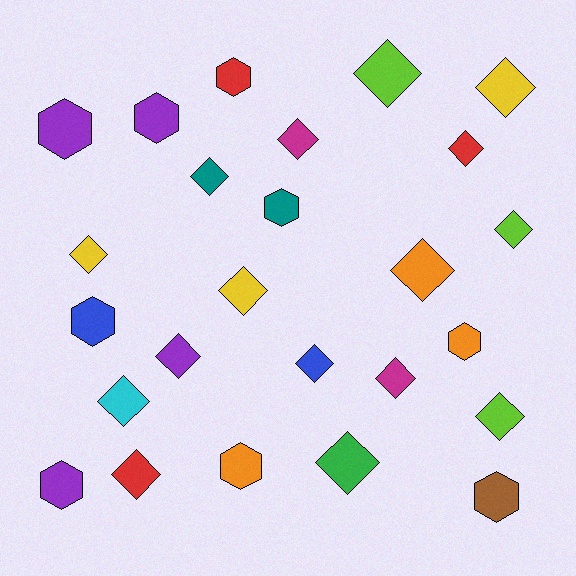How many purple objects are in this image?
There are 4 purple objects.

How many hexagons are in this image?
There are 9 hexagons.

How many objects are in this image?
There are 25 objects.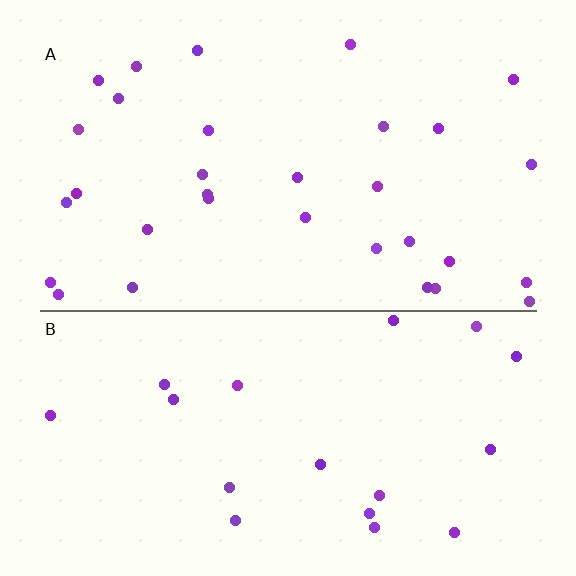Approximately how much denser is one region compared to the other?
Approximately 1.7× — region A over region B.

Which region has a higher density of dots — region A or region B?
A (the top).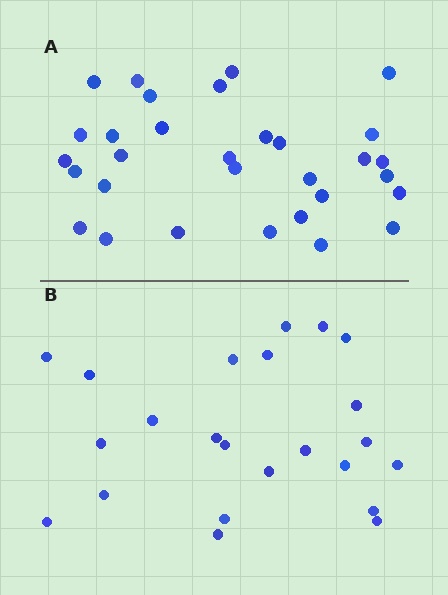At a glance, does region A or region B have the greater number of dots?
Region A (the top region) has more dots.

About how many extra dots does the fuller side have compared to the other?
Region A has roughly 8 or so more dots than region B.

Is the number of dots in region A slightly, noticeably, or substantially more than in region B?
Region A has noticeably more, but not dramatically so. The ratio is roughly 1.3 to 1.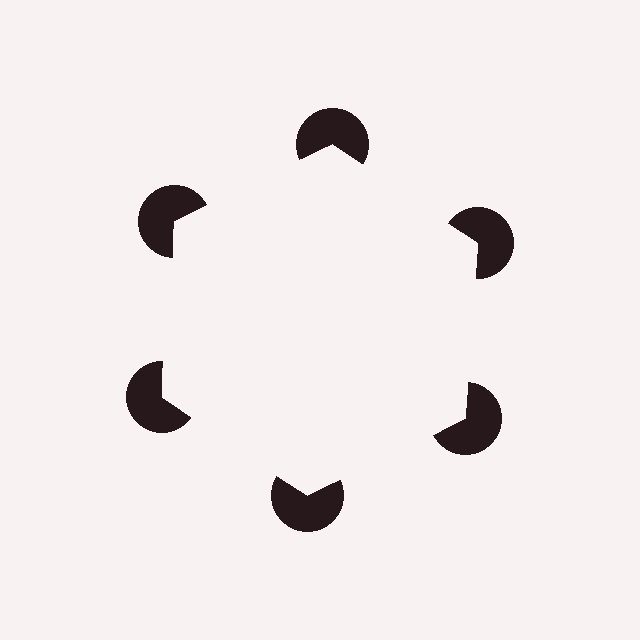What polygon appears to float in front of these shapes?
An illusory hexagon — its edges are inferred from the aligned wedge cuts in the pac-man discs, not physically drawn.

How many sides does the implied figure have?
6 sides.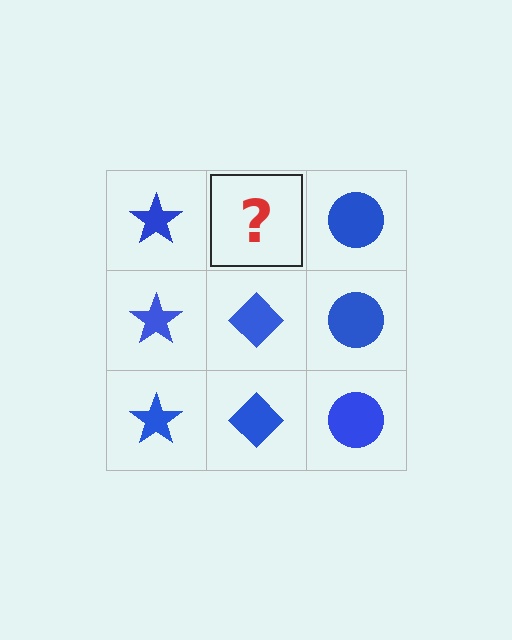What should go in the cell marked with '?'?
The missing cell should contain a blue diamond.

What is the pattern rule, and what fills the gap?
The rule is that each column has a consistent shape. The gap should be filled with a blue diamond.